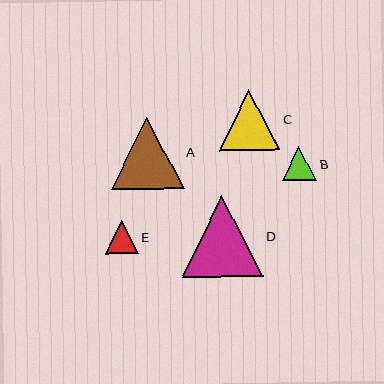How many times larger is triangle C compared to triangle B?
Triangle C is approximately 1.8 times the size of triangle B.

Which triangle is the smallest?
Triangle E is the smallest with a size of approximately 33 pixels.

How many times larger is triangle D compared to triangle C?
Triangle D is approximately 1.4 times the size of triangle C.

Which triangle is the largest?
Triangle D is the largest with a size of approximately 82 pixels.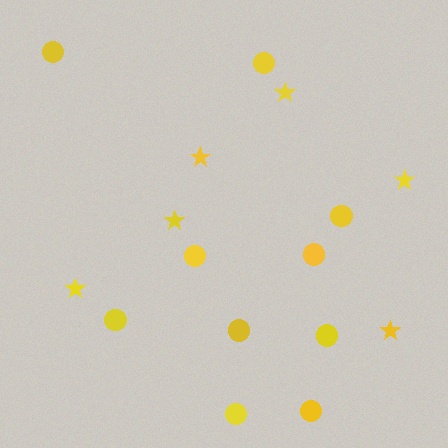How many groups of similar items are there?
There are 2 groups: one group of stars (6) and one group of circles (10).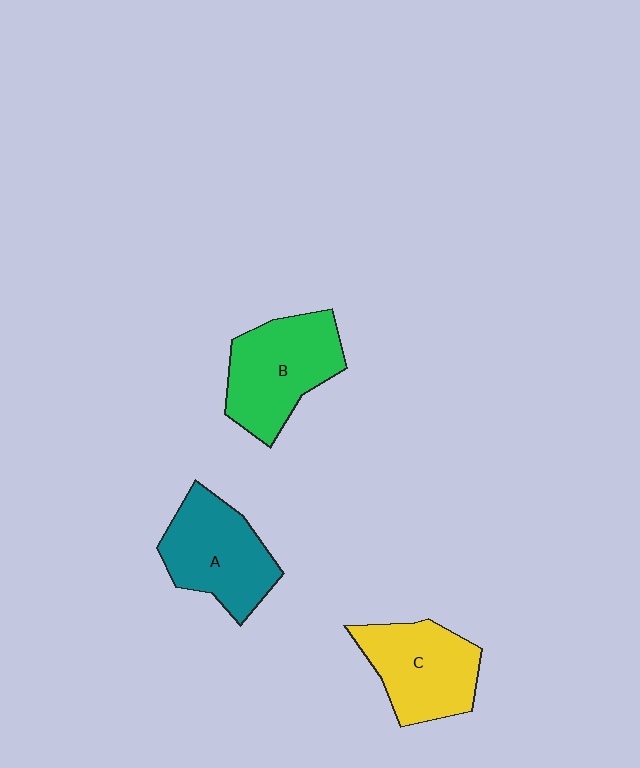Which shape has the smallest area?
Shape C (yellow).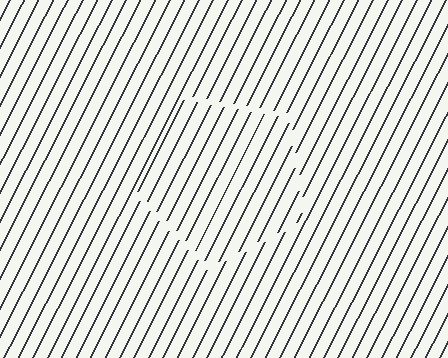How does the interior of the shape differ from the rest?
The interior of the shape contains the same grating, shifted by half a period — the contour is defined by the phase discontinuity where line-ends from the inner and outer gratings abut.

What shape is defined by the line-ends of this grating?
An illusory pentagon. The interior of the shape contains the same grating, shifted by half a period — the contour is defined by the phase discontinuity where line-ends from the inner and outer gratings abut.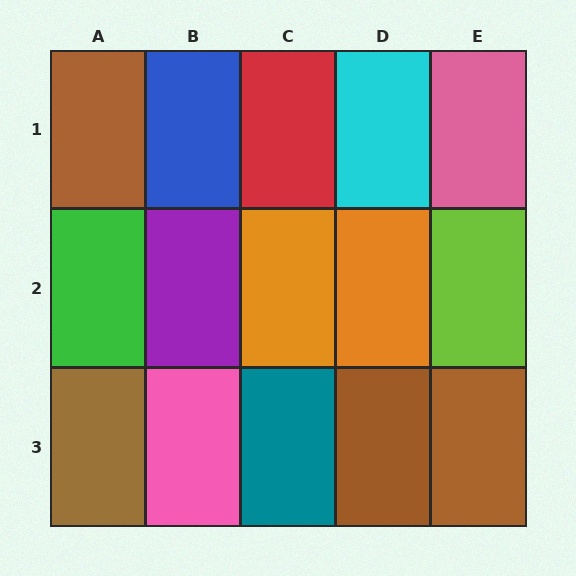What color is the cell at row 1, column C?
Red.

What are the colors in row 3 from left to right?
Brown, pink, teal, brown, brown.